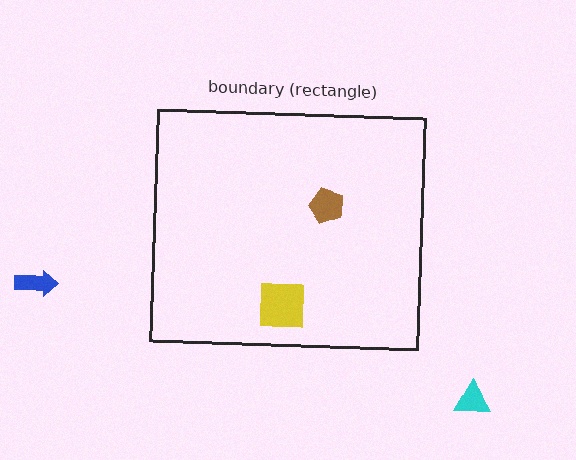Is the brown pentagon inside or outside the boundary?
Inside.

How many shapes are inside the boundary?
2 inside, 2 outside.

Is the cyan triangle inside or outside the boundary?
Outside.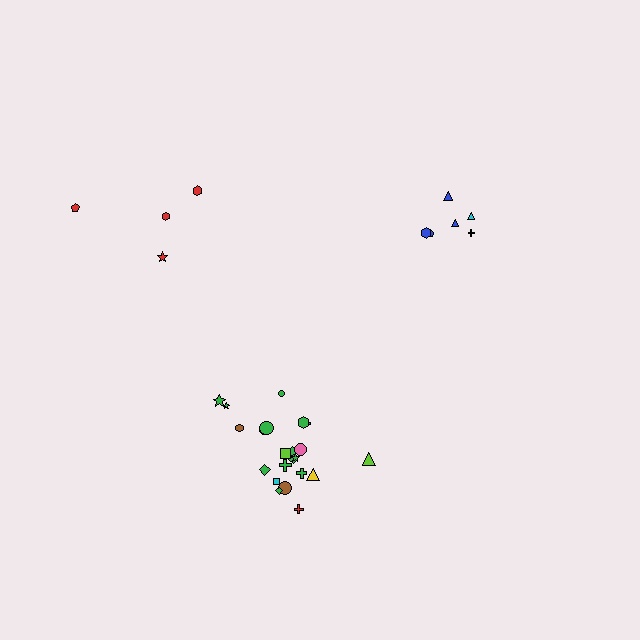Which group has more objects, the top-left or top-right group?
The top-right group.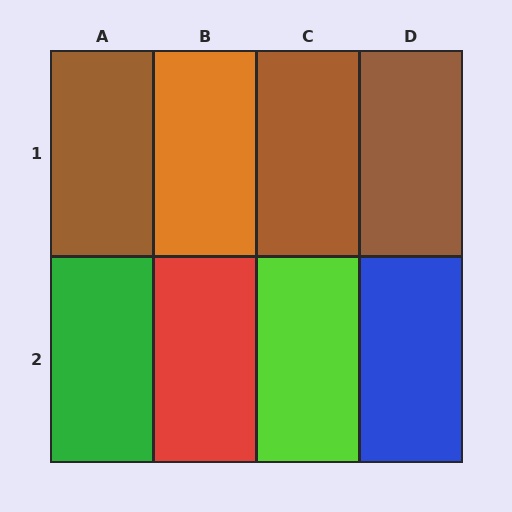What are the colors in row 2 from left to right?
Green, red, lime, blue.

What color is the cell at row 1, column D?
Brown.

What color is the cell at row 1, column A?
Brown.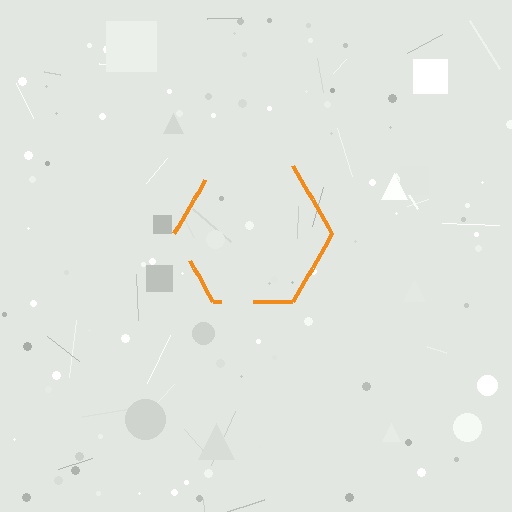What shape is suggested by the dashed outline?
The dashed outline suggests a hexagon.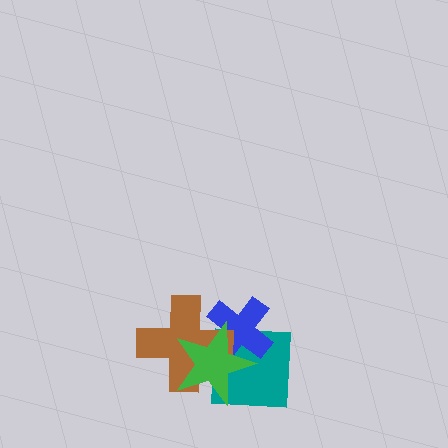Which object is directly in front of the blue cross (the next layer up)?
The brown cross is directly in front of the blue cross.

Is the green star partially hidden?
No, no other shape covers it.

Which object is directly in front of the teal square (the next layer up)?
The blue cross is directly in front of the teal square.